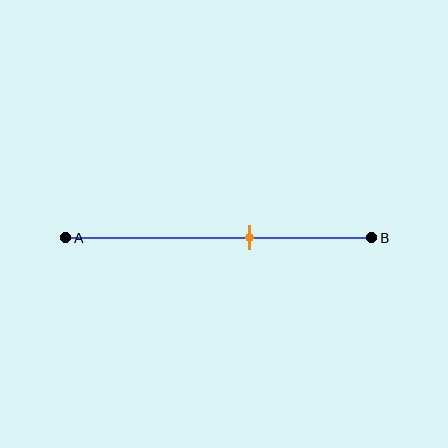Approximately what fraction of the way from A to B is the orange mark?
The orange mark is approximately 60% of the way from A to B.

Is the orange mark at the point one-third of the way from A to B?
No, the mark is at about 60% from A, not at the 33% one-third point.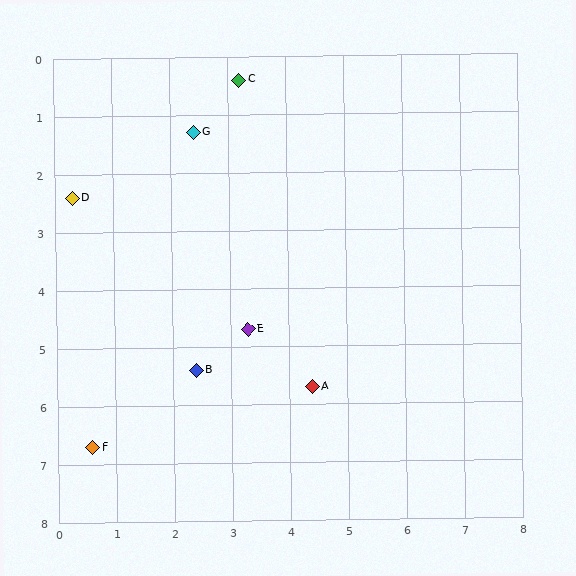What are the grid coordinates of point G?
Point G is at approximately (2.4, 1.3).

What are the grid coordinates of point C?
Point C is at approximately (3.2, 0.4).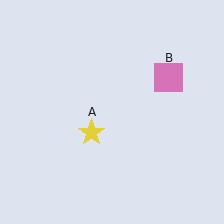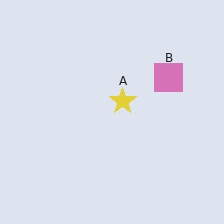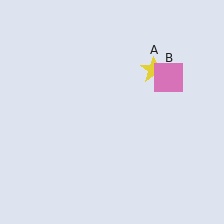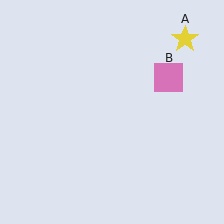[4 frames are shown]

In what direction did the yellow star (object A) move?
The yellow star (object A) moved up and to the right.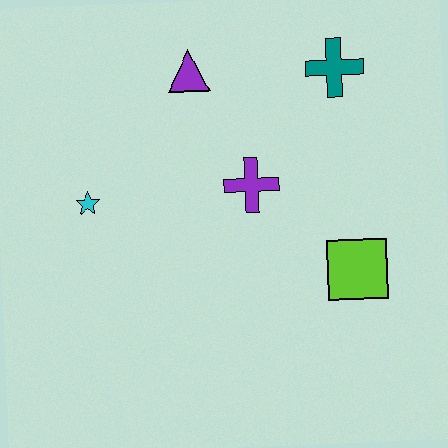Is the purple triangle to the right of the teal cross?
No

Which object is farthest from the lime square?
The cyan star is farthest from the lime square.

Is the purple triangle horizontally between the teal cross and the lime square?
No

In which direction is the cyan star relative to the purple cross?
The cyan star is to the left of the purple cross.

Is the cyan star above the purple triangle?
No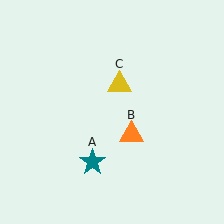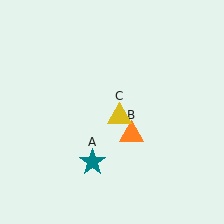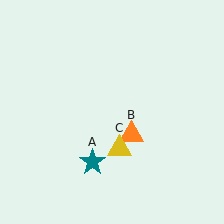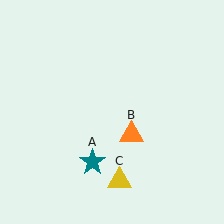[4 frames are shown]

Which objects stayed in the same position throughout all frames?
Teal star (object A) and orange triangle (object B) remained stationary.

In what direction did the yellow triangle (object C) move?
The yellow triangle (object C) moved down.